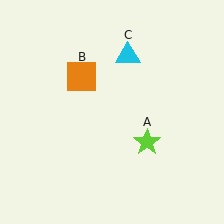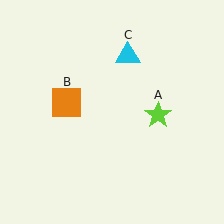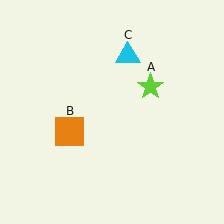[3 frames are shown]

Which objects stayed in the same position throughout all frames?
Cyan triangle (object C) remained stationary.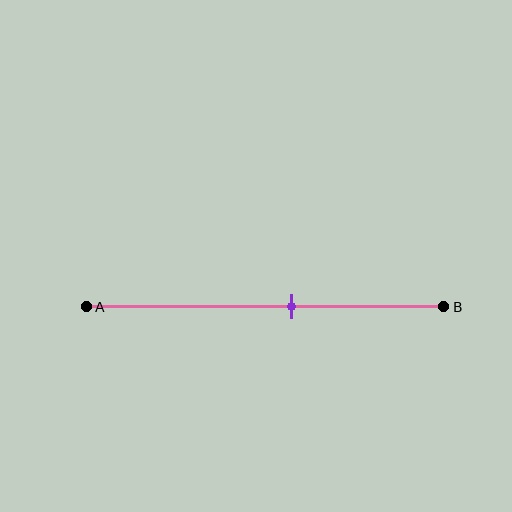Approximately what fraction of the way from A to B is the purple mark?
The purple mark is approximately 55% of the way from A to B.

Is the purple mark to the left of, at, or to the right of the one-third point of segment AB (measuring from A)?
The purple mark is to the right of the one-third point of segment AB.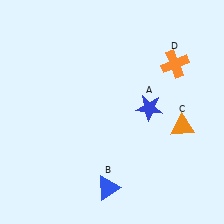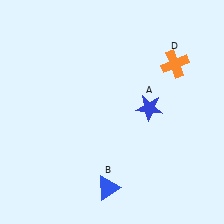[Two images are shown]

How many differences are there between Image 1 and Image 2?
There is 1 difference between the two images.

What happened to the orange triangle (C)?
The orange triangle (C) was removed in Image 2. It was in the bottom-right area of Image 1.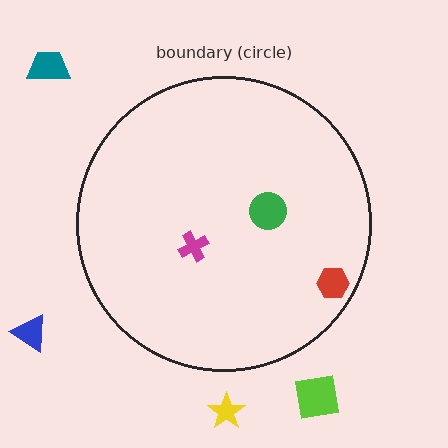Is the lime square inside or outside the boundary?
Outside.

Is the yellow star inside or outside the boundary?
Outside.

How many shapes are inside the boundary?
3 inside, 4 outside.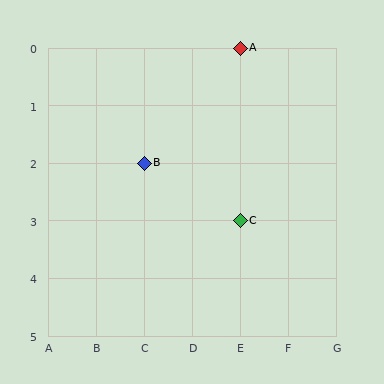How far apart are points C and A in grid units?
Points C and A are 3 rows apart.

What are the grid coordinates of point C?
Point C is at grid coordinates (E, 3).